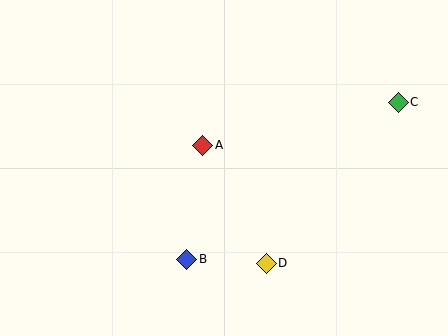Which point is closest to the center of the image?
Point A at (203, 145) is closest to the center.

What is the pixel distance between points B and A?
The distance between B and A is 115 pixels.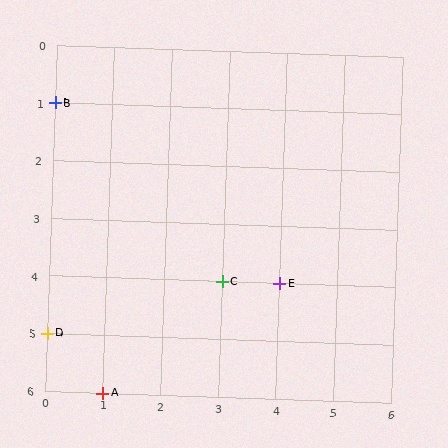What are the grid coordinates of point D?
Point D is at grid coordinates (0, 5).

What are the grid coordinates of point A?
Point A is at grid coordinates (1, 6).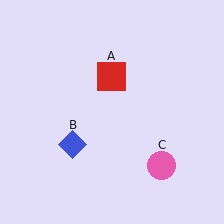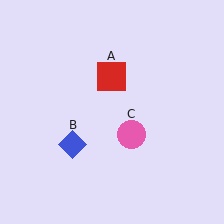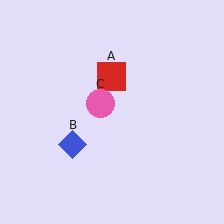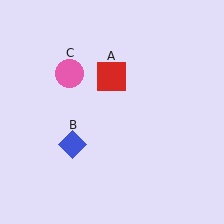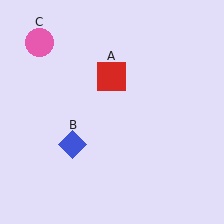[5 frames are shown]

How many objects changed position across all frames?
1 object changed position: pink circle (object C).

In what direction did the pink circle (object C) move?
The pink circle (object C) moved up and to the left.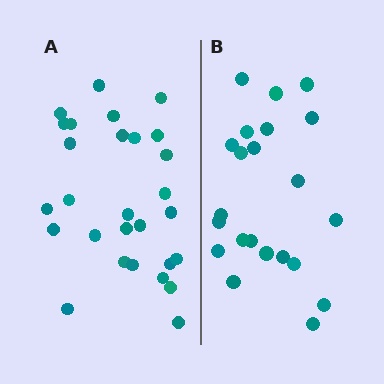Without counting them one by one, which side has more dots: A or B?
Region A (the left region) has more dots.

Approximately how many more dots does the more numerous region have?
Region A has about 6 more dots than region B.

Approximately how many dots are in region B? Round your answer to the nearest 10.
About 20 dots. (The exact count is 22, which rounds to 20.)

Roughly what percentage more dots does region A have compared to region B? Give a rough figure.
About 25% more.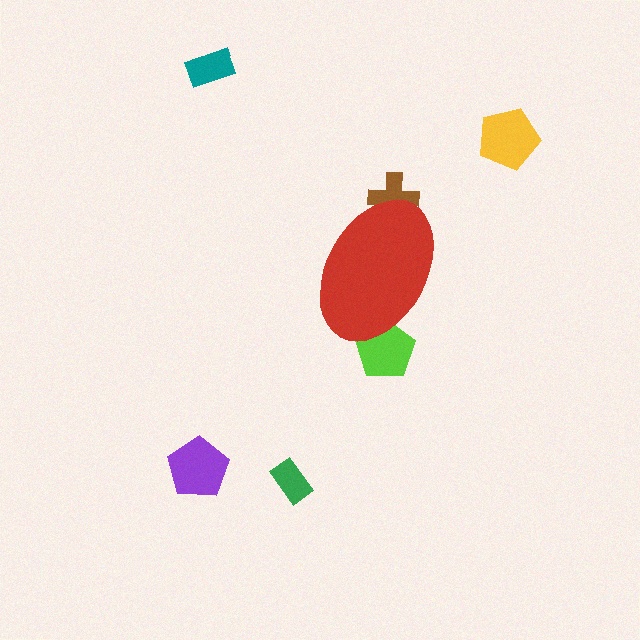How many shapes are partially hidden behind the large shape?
2 shapes are partially hidden.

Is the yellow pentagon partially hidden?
No, the yellow pentagon is fully visible.